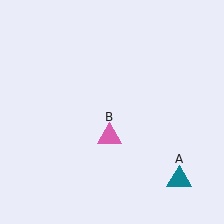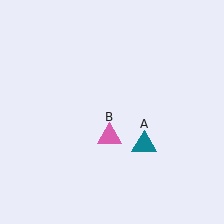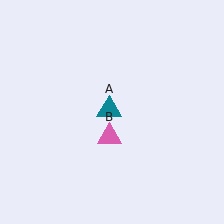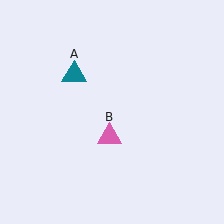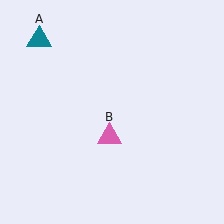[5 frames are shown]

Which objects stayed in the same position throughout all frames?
Pink triangle (object B) remained stationary.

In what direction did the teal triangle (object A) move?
The teal triangle (object A) moved up and to the left.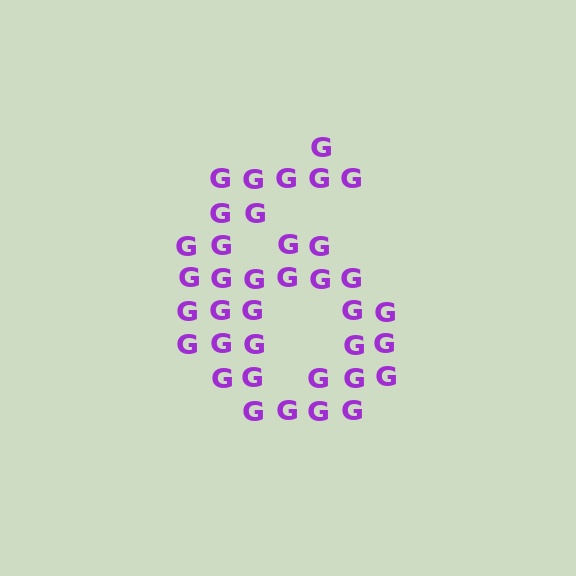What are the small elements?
The small elements are letter G's.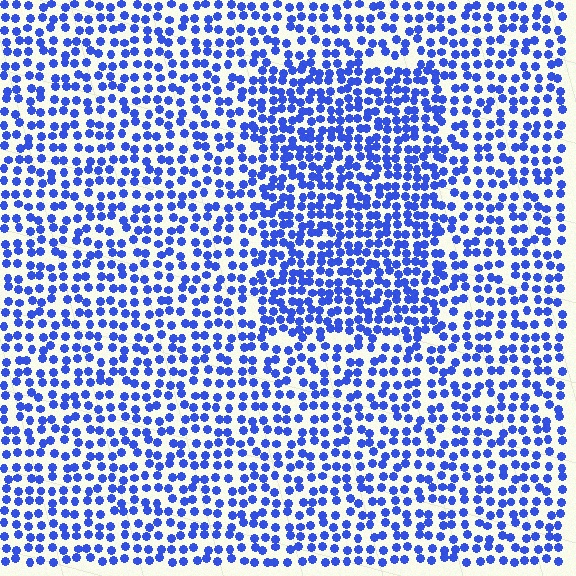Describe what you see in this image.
The image contains small blue elements arranged at two different densities. A rectangle-shaped region is visible where the elements are more densely packed than the surrounding area.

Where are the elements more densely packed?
The elements are more densely packed inside the rectangle boundary.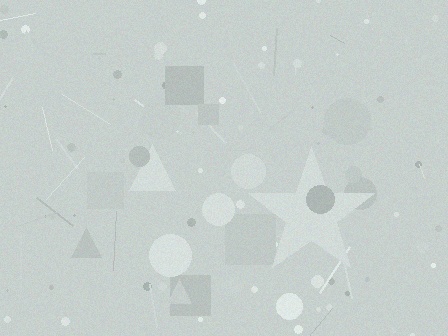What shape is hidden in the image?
A star is hidden in the image.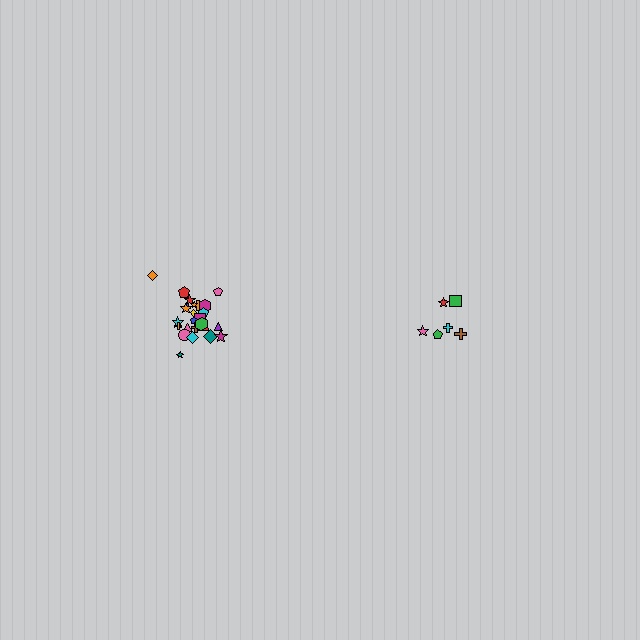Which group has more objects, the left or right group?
The left group.